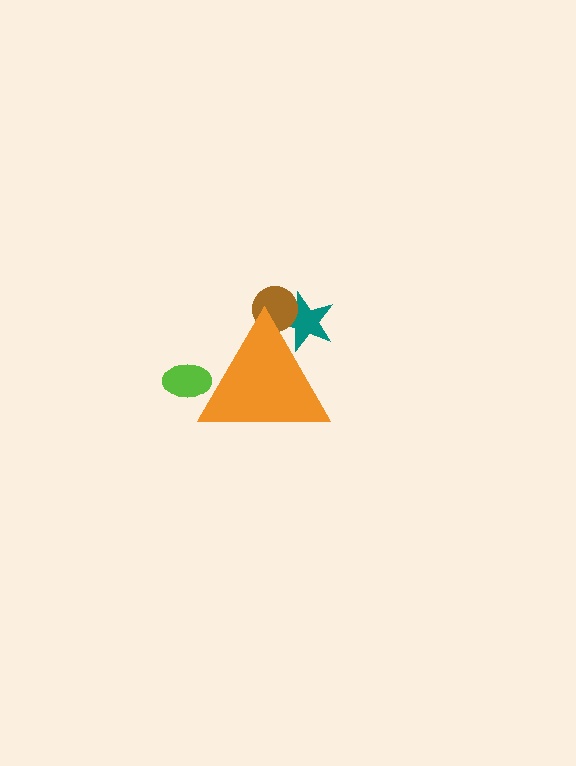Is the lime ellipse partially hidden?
Yes, the lime ellipse is partially hidden behind the orange triangle.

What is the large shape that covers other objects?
An orange triangle.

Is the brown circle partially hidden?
Yes, the brown circle is partially hidden behind the orange triangle.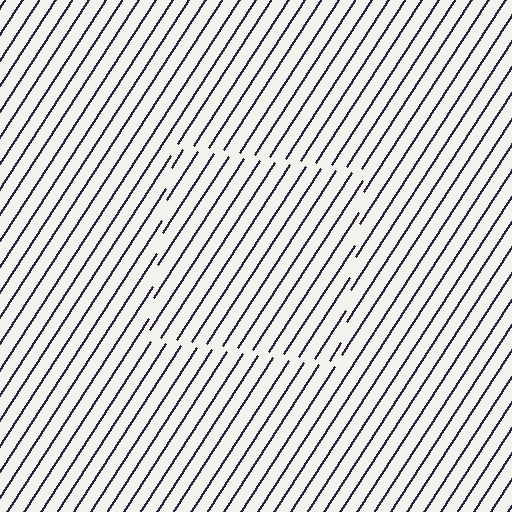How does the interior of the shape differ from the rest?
The interior of the shape contains the same grating, shifted by half a period — the contour is defined by the phase discontinuity where line-ends from the inner and outer gratings abut.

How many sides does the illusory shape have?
4 sides — the line-ends trace a square.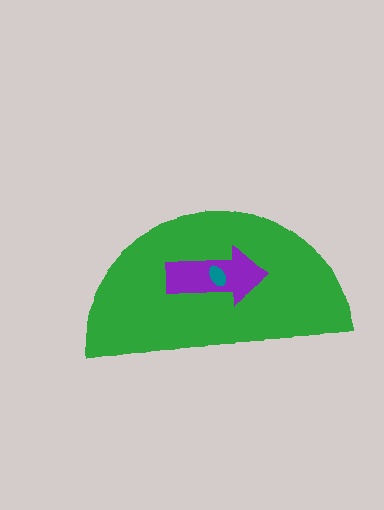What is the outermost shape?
The green semicircle.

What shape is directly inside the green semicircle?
The purple arrow.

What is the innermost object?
The teal ellipse.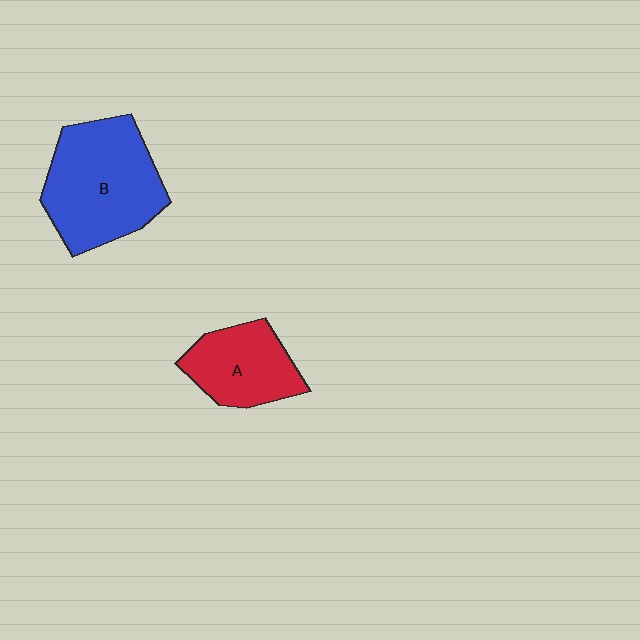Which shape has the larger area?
Shape B (blue).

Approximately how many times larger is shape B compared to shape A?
Approximately 1.6 times.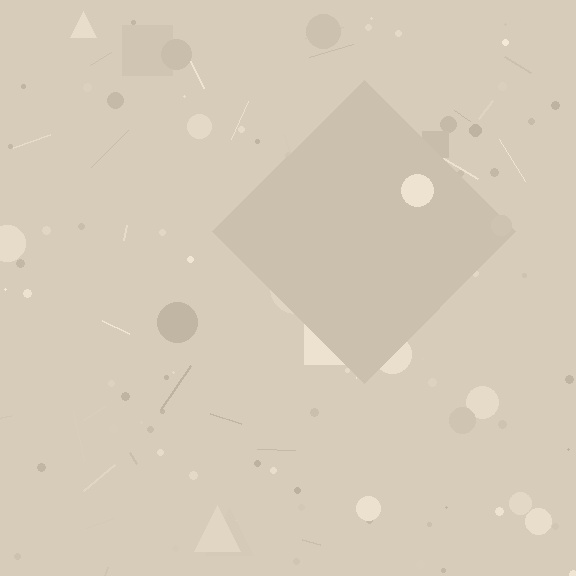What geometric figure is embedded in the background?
A diamond is embedded in the background.